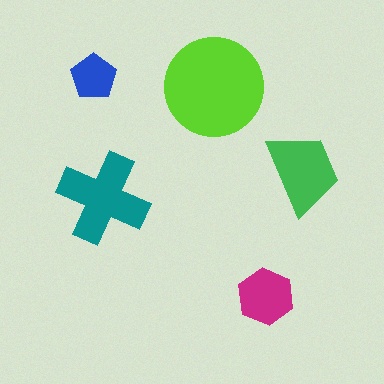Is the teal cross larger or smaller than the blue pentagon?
Larger.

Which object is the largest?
The lime circle.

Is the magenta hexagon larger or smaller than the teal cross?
Smaller.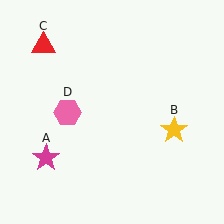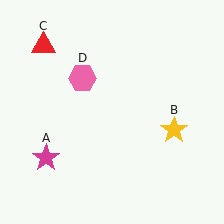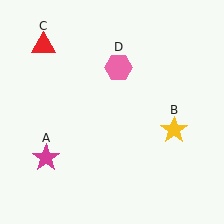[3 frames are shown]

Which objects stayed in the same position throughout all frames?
Magenta star (object A) and yellow star (object B) and red triangle (object C) remained stationary.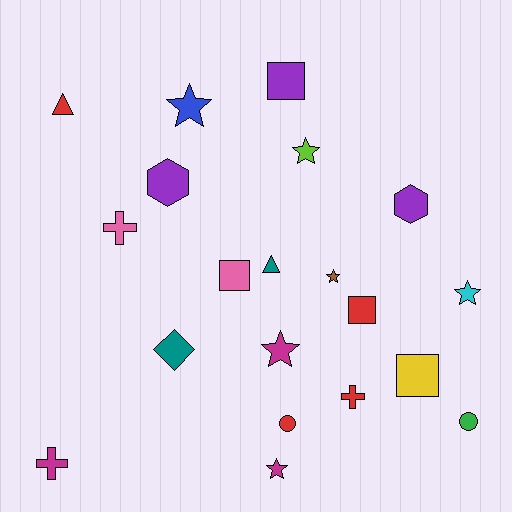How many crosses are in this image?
There are 3 crosses.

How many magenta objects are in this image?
There are 3 magenta objects.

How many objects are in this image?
There are 20 objects.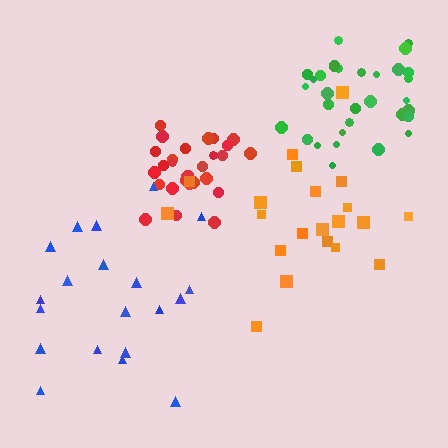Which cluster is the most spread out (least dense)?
Blue.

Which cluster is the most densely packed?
Red.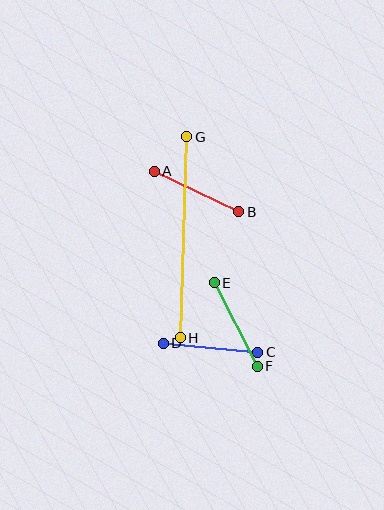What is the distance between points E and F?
The distance is approximately 94 pixels.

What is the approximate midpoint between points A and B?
The midpoint is at approximately (197, 191) pixels.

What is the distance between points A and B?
The distance is approximately 94 pixels.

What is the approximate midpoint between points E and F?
The midpoint is at approximately (236, 324) pixels.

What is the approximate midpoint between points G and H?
The midpoint is at approximately (184, 237) pixels.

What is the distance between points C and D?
The distance is approximately 95 pixels.